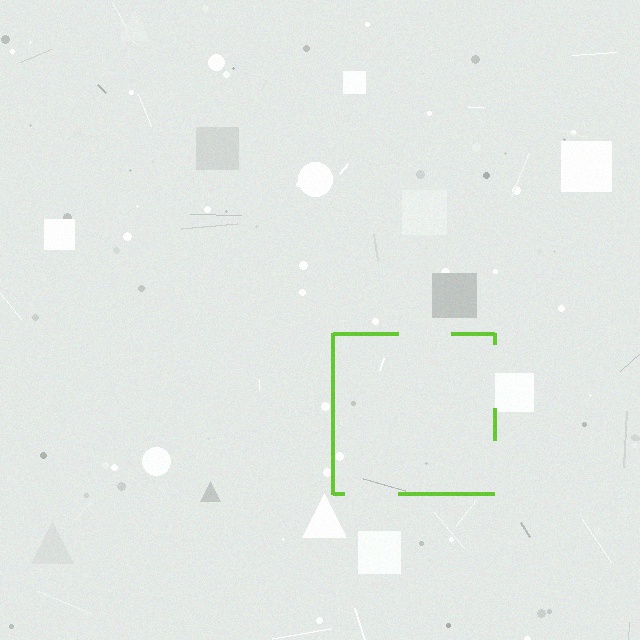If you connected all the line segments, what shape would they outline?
They would outline a square.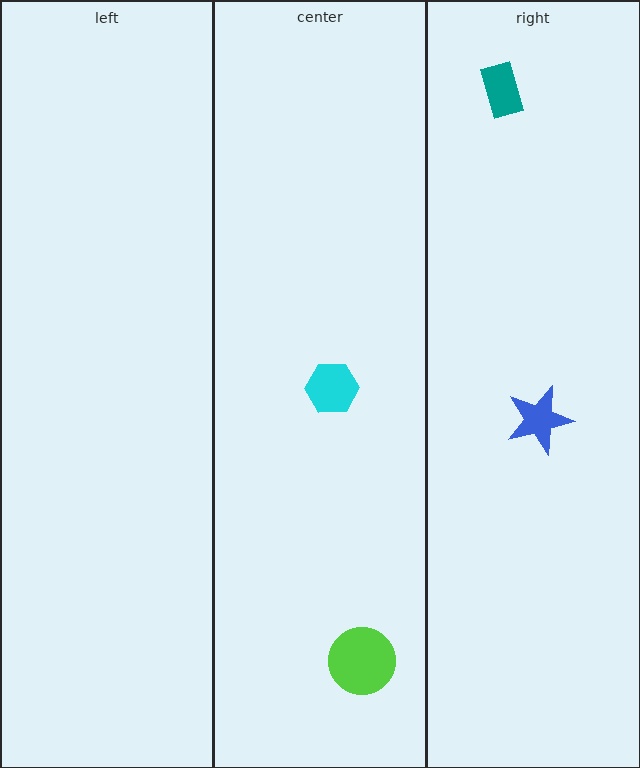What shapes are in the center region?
The lime circle, the cyan hexagon.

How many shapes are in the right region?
2.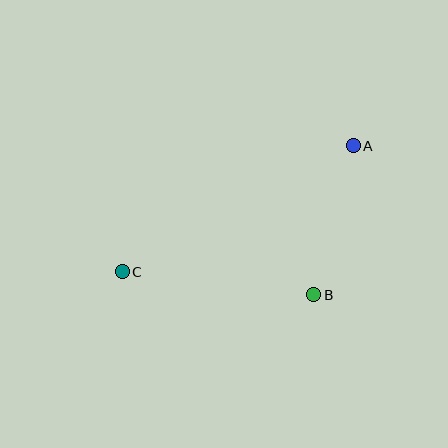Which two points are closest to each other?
Points A and B are closest to each other.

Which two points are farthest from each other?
Points A and C are farthest from each other.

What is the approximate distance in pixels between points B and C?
The distance between B and C is approximately 193 pixels.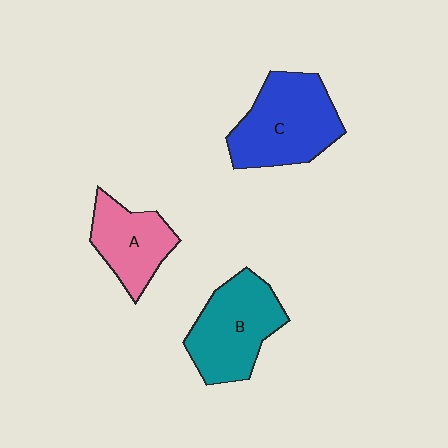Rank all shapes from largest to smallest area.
From largest to smallest: C (blue), B (teal), A (pink).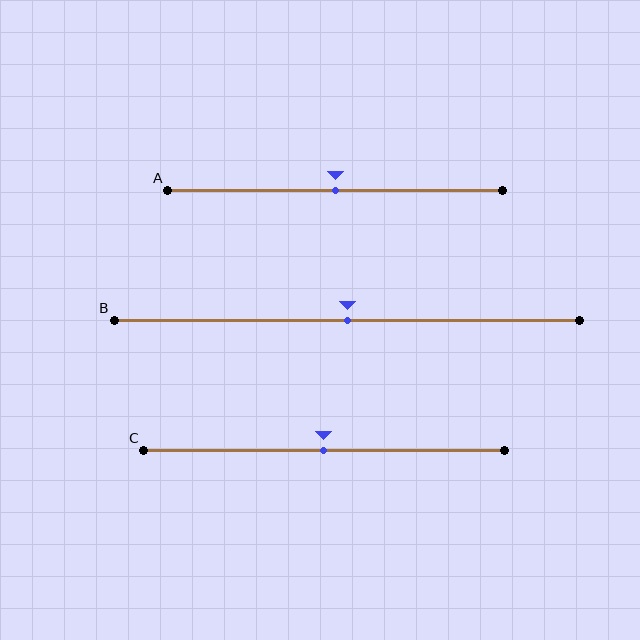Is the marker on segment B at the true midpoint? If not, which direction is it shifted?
Yes, the marker on segment B is at the true midpoint.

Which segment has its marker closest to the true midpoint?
Segment A has its marker closest to the true midpoint.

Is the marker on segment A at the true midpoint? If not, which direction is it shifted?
Yes, the marker on segment A is at the true midpoint.